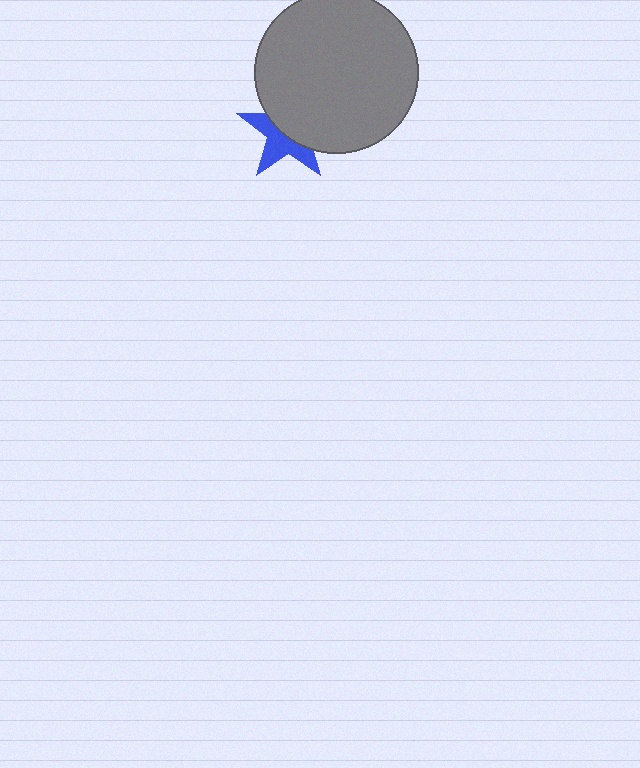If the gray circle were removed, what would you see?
You would see the complete blue star.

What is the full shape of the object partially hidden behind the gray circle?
The partially hidden object is a blue star.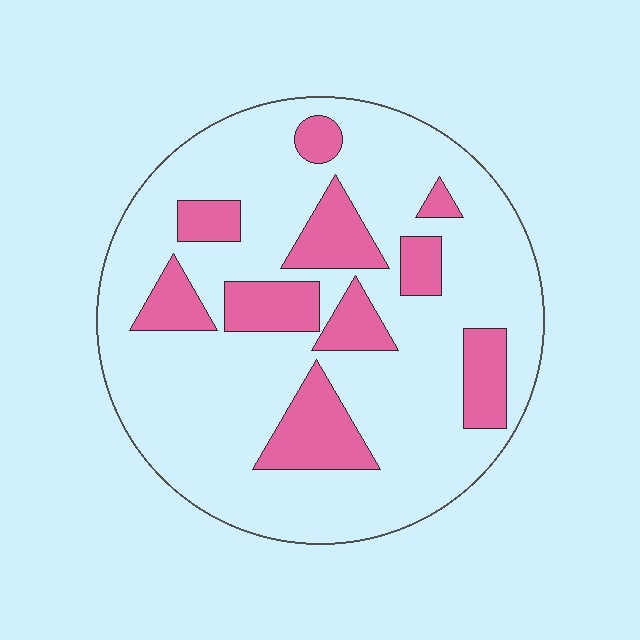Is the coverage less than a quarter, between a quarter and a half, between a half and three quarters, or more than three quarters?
Less than a quarter.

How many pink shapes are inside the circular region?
10.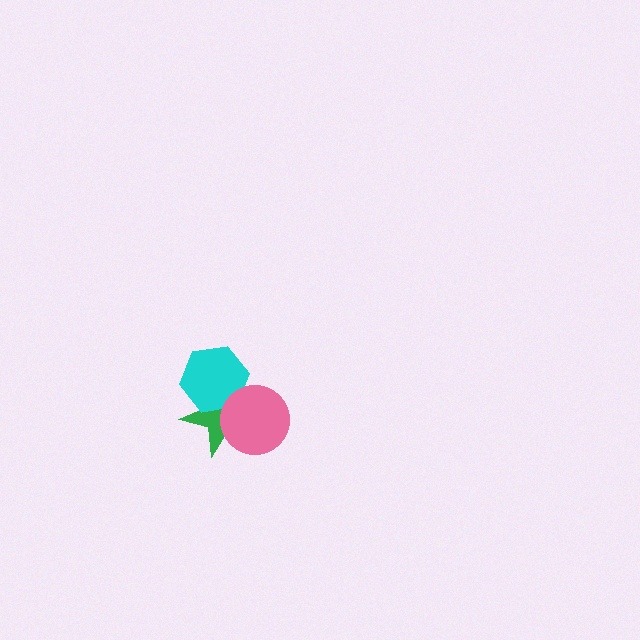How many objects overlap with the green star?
2 objects overlap with the green star.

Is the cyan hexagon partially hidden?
Yes, it is partially covered by another shape.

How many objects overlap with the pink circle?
2 objects overlap with the pink circle.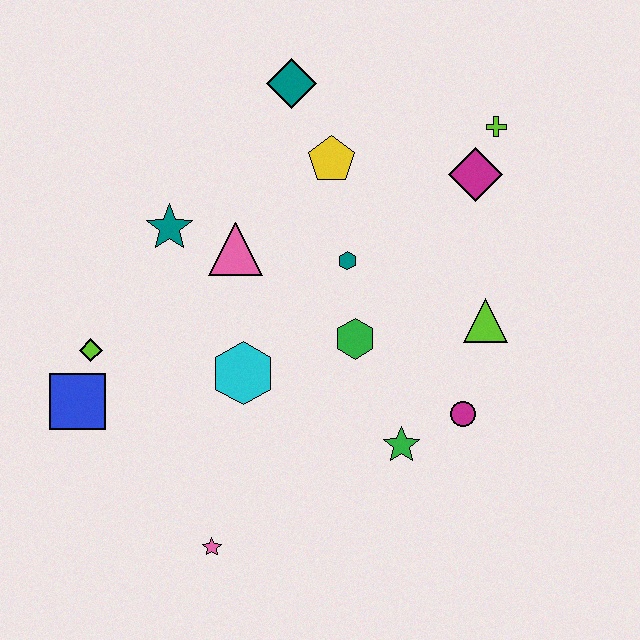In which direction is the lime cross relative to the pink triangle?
The lime cross is to the right of the pink triangle.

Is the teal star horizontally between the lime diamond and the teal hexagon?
Yes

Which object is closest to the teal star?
The pink triangle is closest to the teal star.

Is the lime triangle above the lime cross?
No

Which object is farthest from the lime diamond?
The lime cross is farthest from the lime diamond.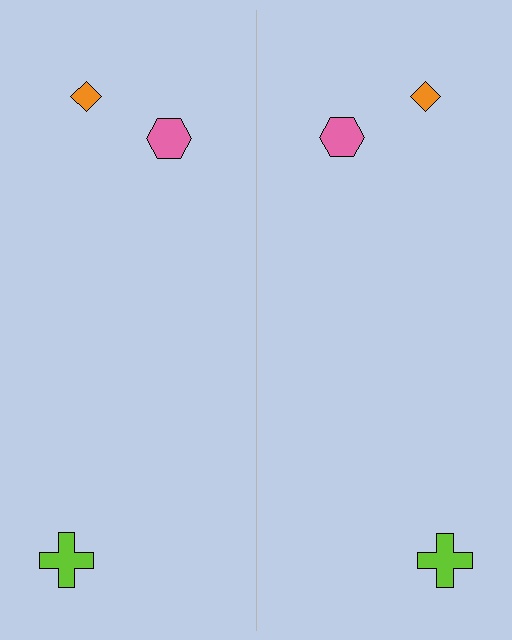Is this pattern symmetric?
Yes, this pattern has bilateral (reflection) symmetry.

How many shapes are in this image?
There are 6 shapes in this image.